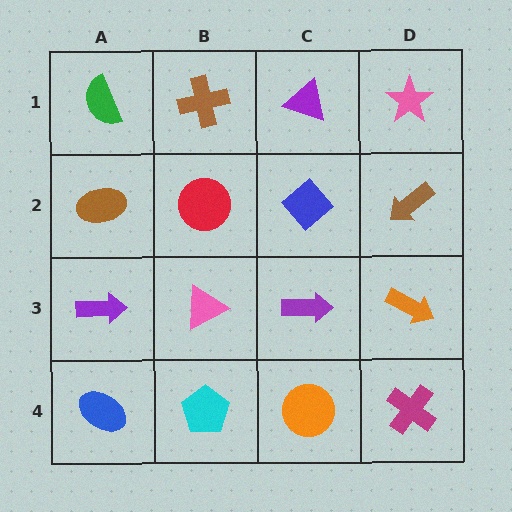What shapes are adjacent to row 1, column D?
A brown arrow (row 2, column D), a purple triangle (row 1, column C).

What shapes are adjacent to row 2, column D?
A pink star (row 1, column D), an orange arrow (row 3, column D), a blue diamond (row 2, column C).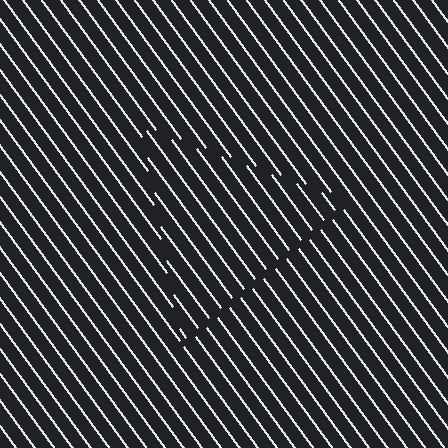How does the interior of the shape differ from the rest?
The interior of the shape contains the same grating, shifted by half a period — the contour is defined by the phase discontinuity where line-ends from the inner and outer gratings abut.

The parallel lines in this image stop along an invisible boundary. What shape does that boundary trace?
An illusory triangle. The interior of the shape contains the same grating, shifted by half a period — the contour is defined by the phase discontinuity where line-ends from the inner and outer gratings abut.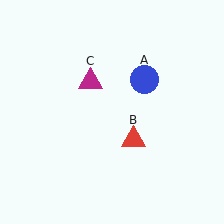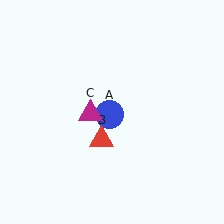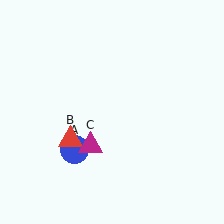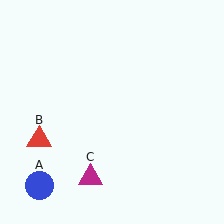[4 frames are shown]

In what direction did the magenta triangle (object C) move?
The magenta triangle (object C) moved down.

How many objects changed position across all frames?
3 objects changed position: blue circle (object A), red triangle (object B), magenta triangle (object C).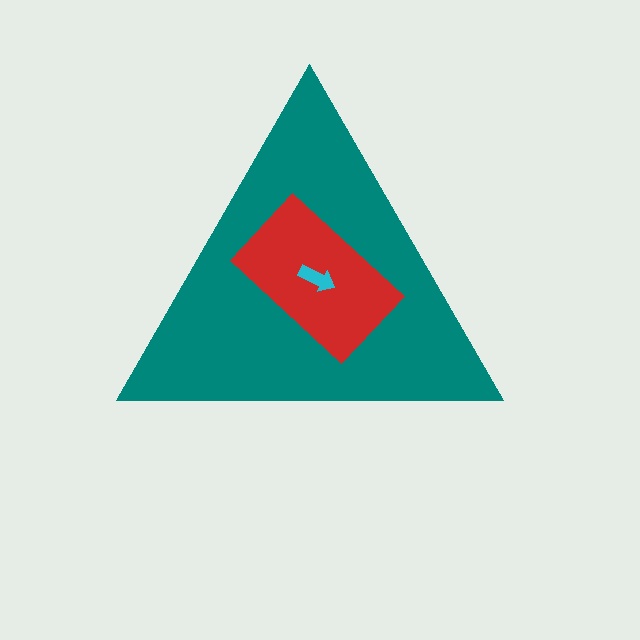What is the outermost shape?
The teal triangle.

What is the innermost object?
The cyan arrow.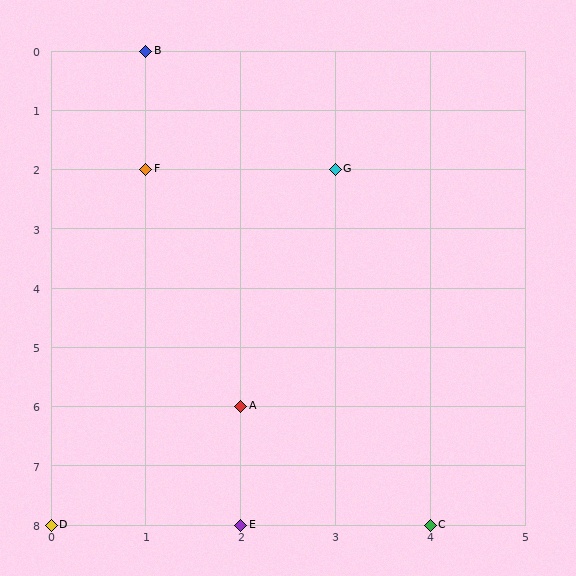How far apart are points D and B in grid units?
Points D and B are 1 column and 8 rows apart (about 8.1 grid units diagonally).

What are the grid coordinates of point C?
Point C is at grid coordinates (4, 8).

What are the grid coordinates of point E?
Point E is at grid coordinates (2, 8).